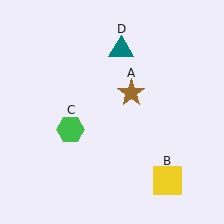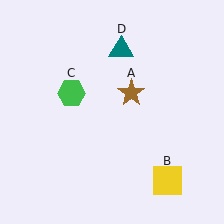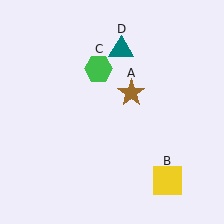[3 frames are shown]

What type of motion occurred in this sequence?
The green hexagon (object C) rotated clockwise around the center of the scene.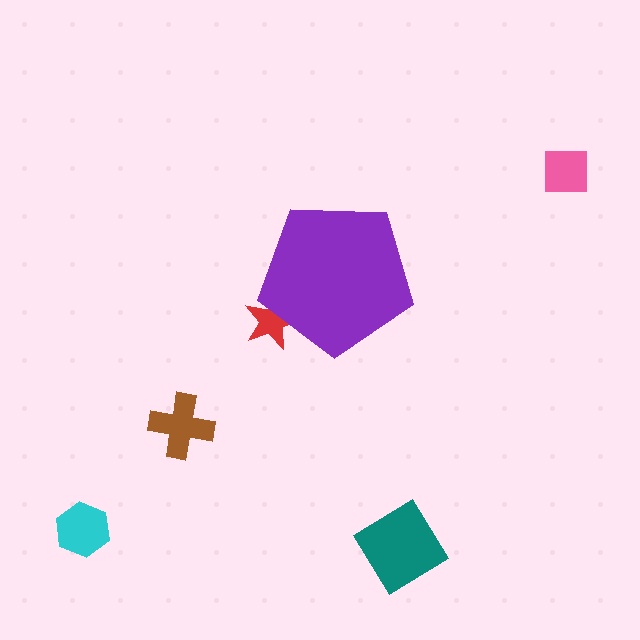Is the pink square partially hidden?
No, the pink square is fully visible.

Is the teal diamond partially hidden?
No, the teal diamond is fully visible.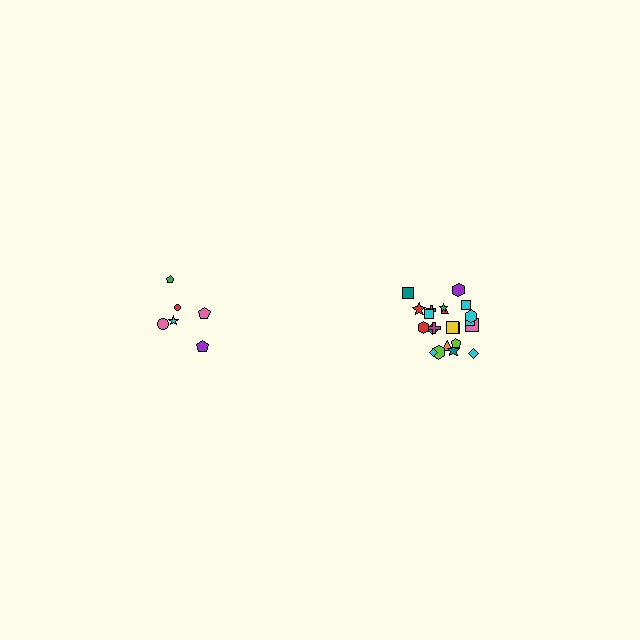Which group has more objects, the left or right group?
The right group.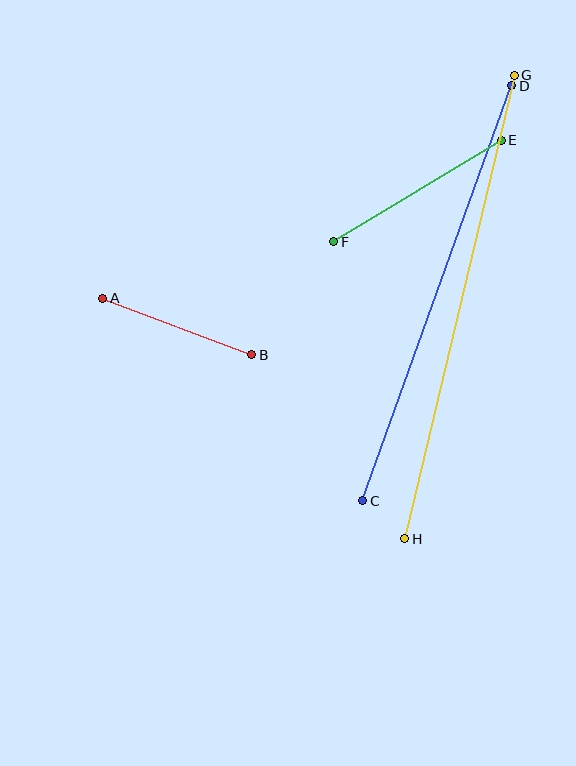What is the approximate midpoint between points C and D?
The midpoint is at approximately (437, 293) pixels.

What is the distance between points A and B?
The distance is approximately 159 pixels.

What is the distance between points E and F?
The distance is approximately 196 pixels.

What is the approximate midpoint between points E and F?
The midpoint is at approximately (417, 191) pixels.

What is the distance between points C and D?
The distance is approximately 441 pixels.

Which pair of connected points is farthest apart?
Points G and H are farthest apart.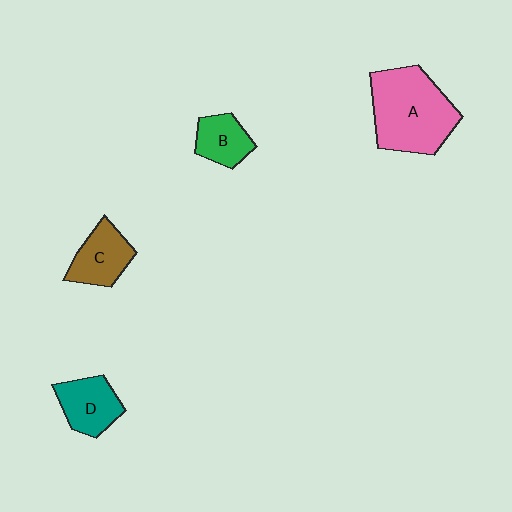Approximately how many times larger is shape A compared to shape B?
Approximately 2.6 times.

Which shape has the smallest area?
Shape B (green).